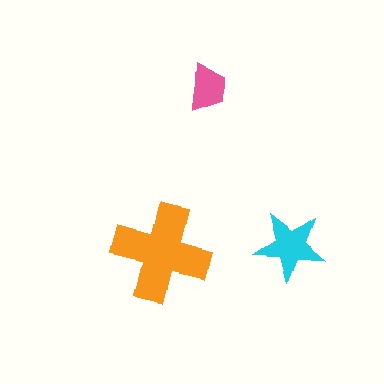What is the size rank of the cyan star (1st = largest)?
2nd.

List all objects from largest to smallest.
The orange cross, the cyan star, the pink trapezoid.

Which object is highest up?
The pink trapezoid is topmost.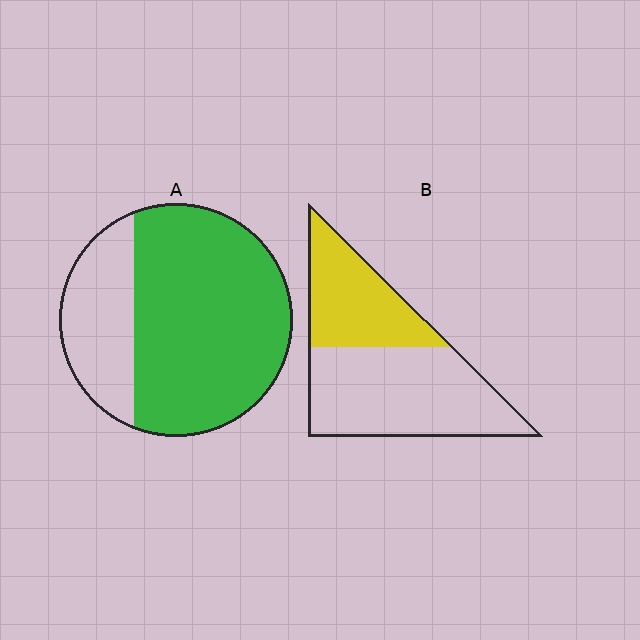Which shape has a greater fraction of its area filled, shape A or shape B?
Shape A.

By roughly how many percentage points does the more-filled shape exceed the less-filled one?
By roughly 35 percentage points (A over B).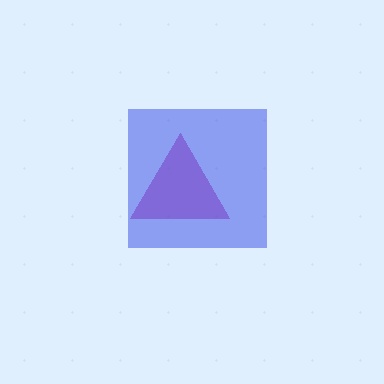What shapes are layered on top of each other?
The layered shapes are: a magenta triangle, a blue square.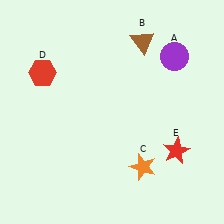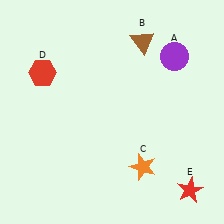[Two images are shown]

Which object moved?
The red star (E) moved down.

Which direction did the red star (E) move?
The red star (E) moved down.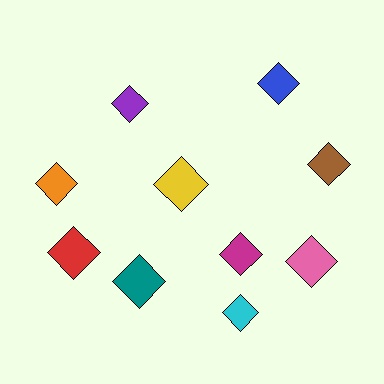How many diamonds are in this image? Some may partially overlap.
There are 10 diamonds.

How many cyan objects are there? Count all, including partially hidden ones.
There is 1 cyan object.